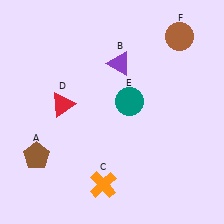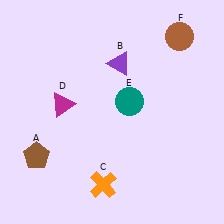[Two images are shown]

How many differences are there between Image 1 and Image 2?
There is 1 difference between the two images.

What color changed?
The triangle (D) changed from red in Image 1 to magenta in Image 2.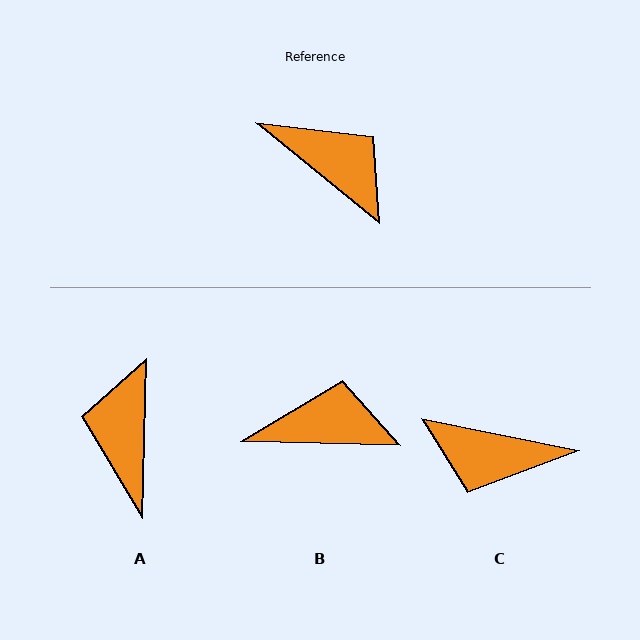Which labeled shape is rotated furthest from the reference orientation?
C, about 152 degrees away.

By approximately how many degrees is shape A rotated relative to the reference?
Approximately 128 degrees counter-clockwise.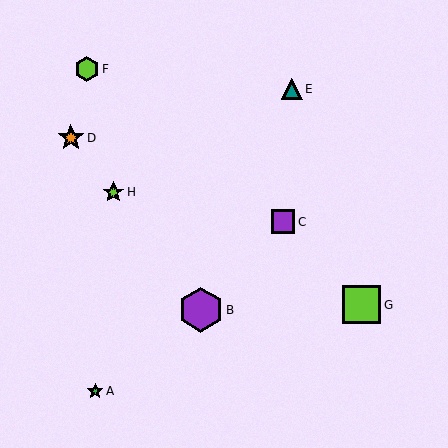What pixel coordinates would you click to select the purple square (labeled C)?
Click at (283, 222) to select the purple square C.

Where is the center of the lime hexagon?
The center of the lime hexagon is at (87, 69).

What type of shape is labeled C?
Shape C is a purple square.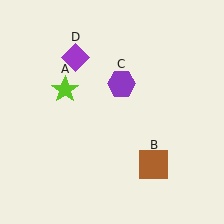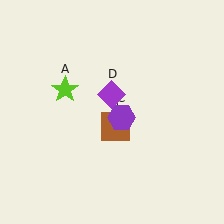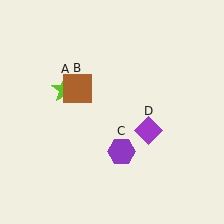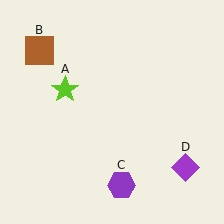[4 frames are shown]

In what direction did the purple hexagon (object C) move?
The purple hexagon (object C) moved down.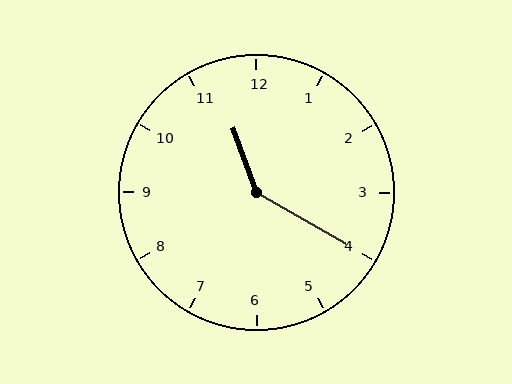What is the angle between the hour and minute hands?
Approximately 140 degrees.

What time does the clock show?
11:20.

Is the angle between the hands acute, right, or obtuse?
It is obtuse.